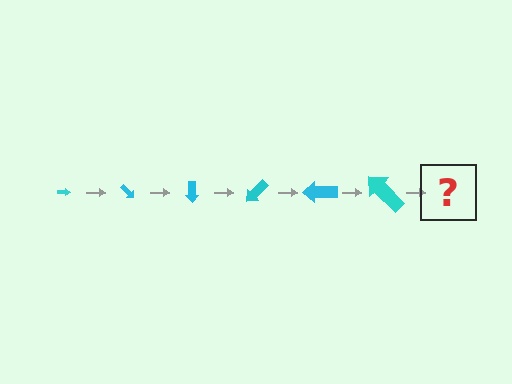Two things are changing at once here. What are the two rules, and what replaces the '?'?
The two rules are that the arrow grows larger each step and it rotates 45 degrees each step. The '?' should be an arrow, larger than the previous one and rotated 270 degrees from the start.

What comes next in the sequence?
The next element should be an arrow, larger than the previous one and rotated 270 degrees from the start.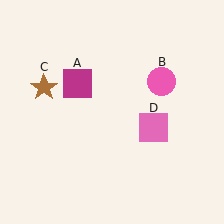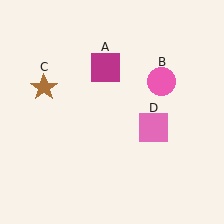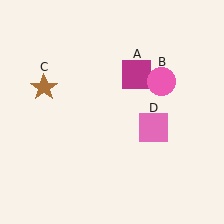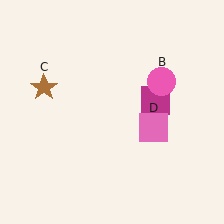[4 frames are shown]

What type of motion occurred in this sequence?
The magenta square (object A) rotated clockwise around the center of the scene.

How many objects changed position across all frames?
1 object changed position: magenta square (object A).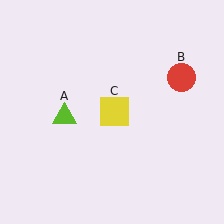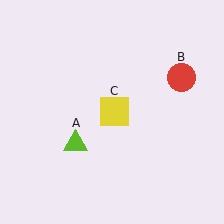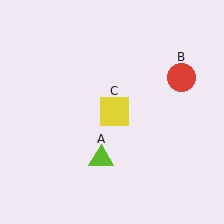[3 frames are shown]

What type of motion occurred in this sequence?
The lime triangle (object A) rotated counterclockwise around the center of the scene.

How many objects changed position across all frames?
1 object changed position: lime triangle (object A).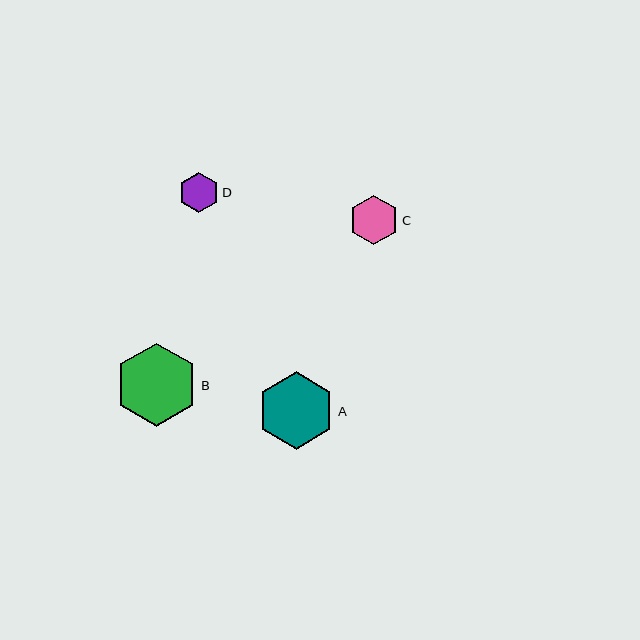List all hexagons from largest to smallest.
From largest to smallest: B, A, C, D.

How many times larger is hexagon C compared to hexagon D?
Hexagon C is approximately 1.2 times the size of hexagon D.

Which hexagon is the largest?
Hexagon B is the largest with a size of approximately 83 pixels.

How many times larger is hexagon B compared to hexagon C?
Hexagon B is approximately 1.7 times the size of hexagon C.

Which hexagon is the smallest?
Hexagon D is the smallest with a size of approximately 40 pixels.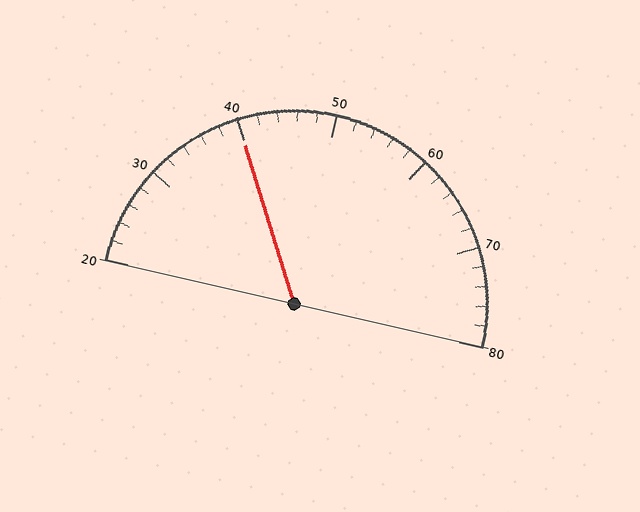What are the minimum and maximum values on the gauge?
The gauge ranges from 20 to 80.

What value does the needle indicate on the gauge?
The needle indicates approximately 40.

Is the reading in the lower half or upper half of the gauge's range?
The reading is in the lower half of the range (20 to 80).